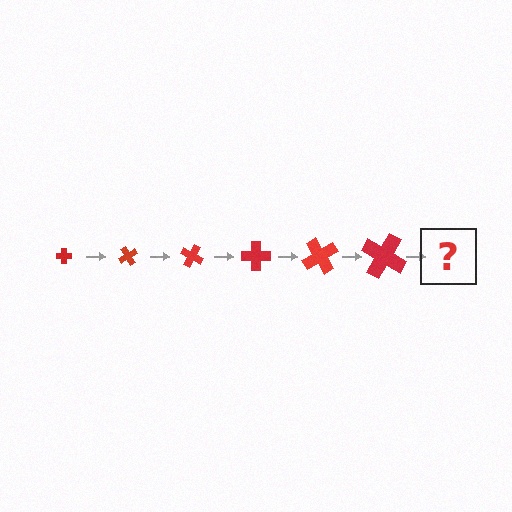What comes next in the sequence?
The next element should be a cross, larger than the previous one and rotated 360 degrees from the start.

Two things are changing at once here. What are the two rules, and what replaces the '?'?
The two rules are that the cross grows larger each step and it rotates 60 degrees each step. The '?' should be a cross, larger than the previous one and rotated 360 degrees from the start.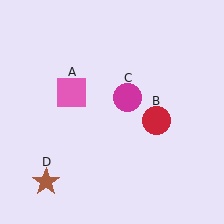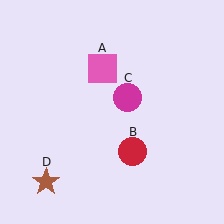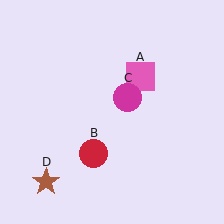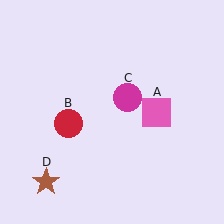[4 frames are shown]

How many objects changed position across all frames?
2 objects changed position: pink square (object A), red circle (object B).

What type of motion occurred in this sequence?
The pink square (object A), red circle (object B) rotated clockwise around the center of the scene.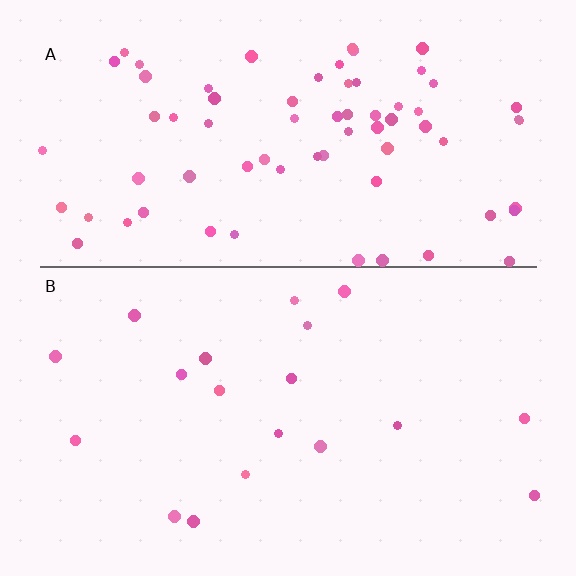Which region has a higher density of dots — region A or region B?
A (the top).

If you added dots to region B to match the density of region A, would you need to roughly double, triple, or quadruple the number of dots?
Approximately quadruple.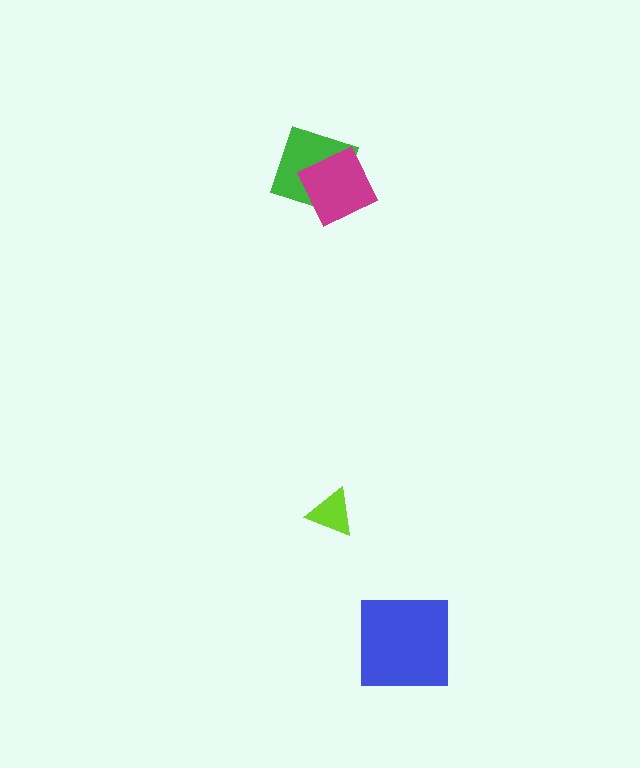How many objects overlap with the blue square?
0 objects overlap with the blue square.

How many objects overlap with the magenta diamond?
1 object overlaps with the magenta diamond.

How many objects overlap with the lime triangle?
0 objects overlap with the lime triangle.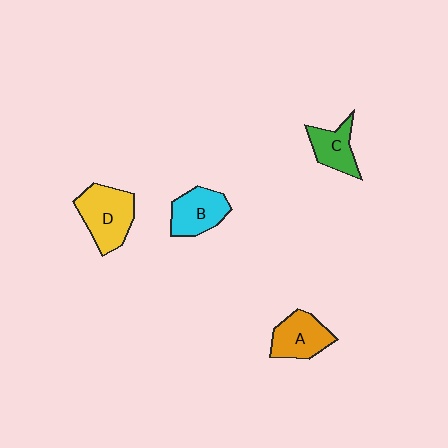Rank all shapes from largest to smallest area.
From largest to smallest: D (yellow), A (orange), B (cyan), C (green).